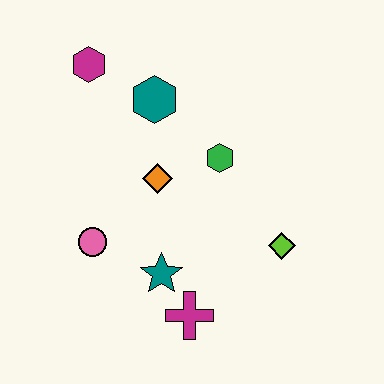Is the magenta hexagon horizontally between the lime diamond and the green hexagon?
No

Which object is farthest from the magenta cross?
The magenta hexagon is farthest from the magenta cross.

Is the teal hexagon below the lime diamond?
No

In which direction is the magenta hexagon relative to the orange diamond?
The magenta hexagon is above the orange diamond.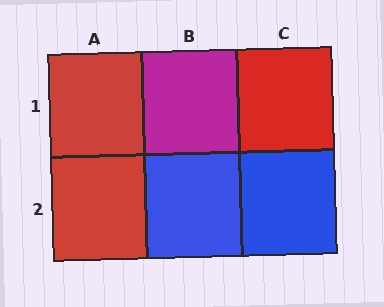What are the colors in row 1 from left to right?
Red, magenta, red.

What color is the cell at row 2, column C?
Blue.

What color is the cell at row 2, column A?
Red.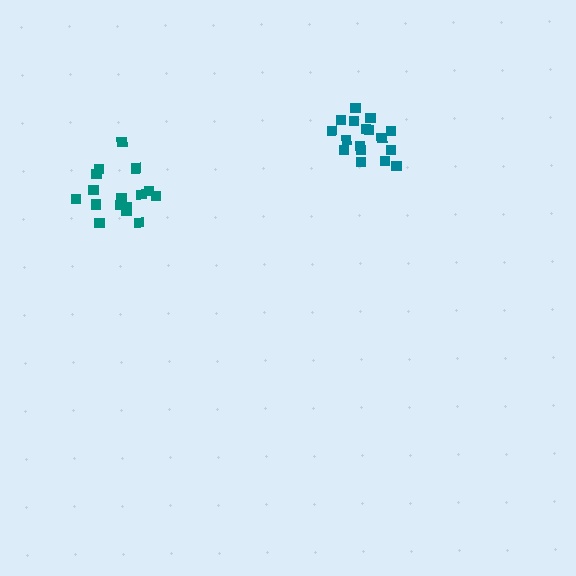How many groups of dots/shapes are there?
There are 2 groups.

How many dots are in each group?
Group 1: 17 dots, Group 2: 17 dots (34 total).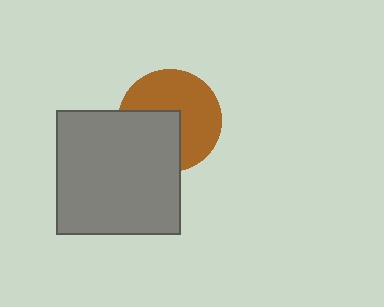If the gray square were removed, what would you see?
You would see the complete brown circle.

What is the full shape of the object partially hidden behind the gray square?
The partially hidden object is a brown circle.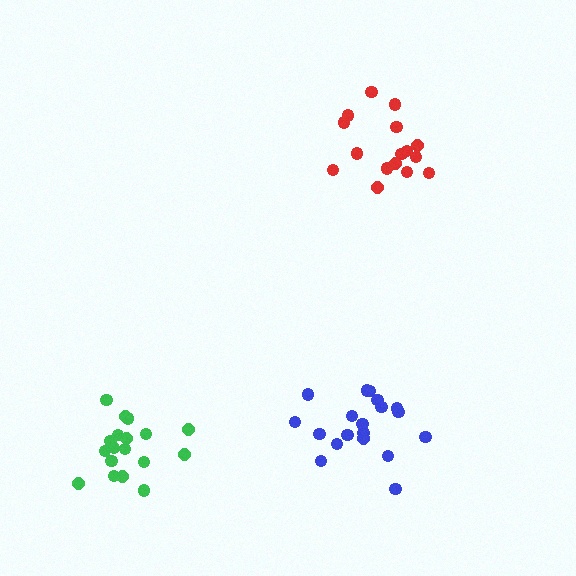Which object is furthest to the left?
The green cluster is leftmost.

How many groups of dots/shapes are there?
There are 3 groups.